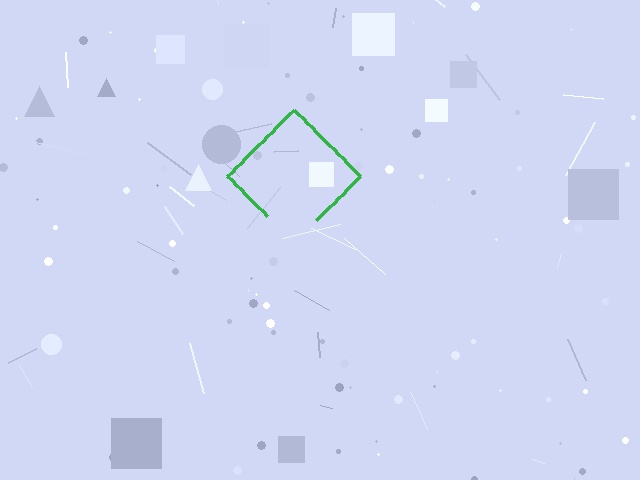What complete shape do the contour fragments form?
The contour fragments form a diamond.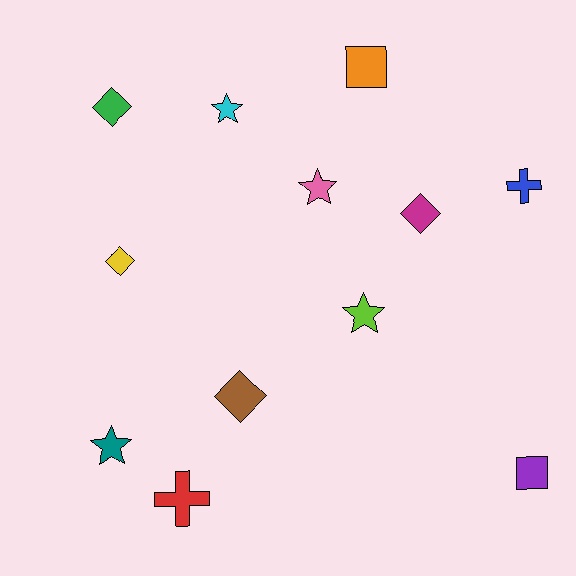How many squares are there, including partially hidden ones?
There are 2 squares.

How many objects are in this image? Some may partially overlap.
There are 12 objects.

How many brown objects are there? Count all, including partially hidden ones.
There is 1 brown object.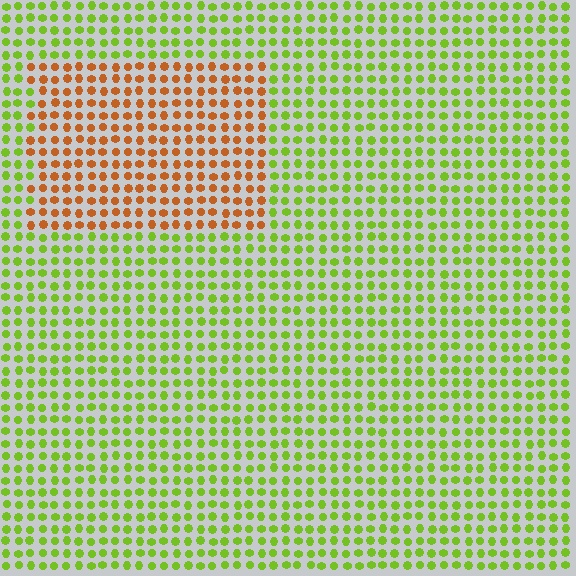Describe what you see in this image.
The image is filled with small lime elements in a uniform arrangement. A rectangle-shaped region is visible where the elements are tinted to a slightly different hue, forming a subtle color boundary.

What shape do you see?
I see a rectangle.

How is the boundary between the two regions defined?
The boundary is defined purely by a slight shift in hue (about 66 degrees). Spacing, size, and orientation are identical on both sides.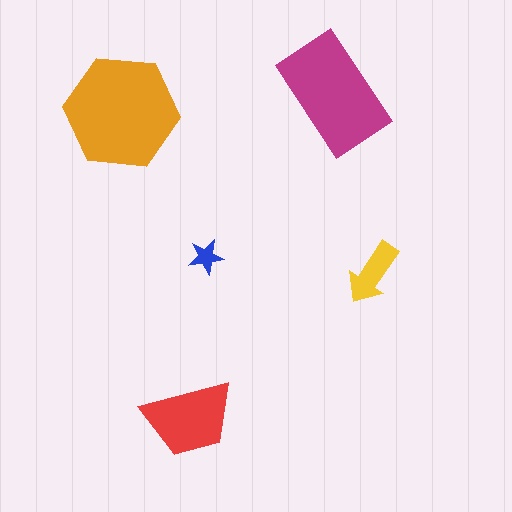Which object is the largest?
The orange hexagon.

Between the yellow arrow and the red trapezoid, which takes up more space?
The red trapezoid.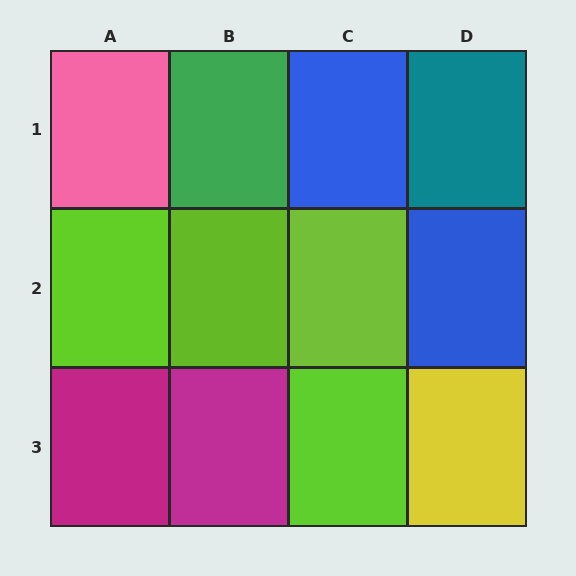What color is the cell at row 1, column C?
Blue.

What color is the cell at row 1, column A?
Pink.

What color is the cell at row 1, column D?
Teal.